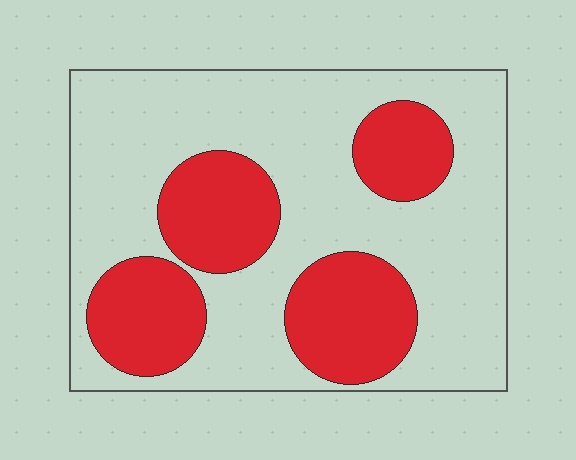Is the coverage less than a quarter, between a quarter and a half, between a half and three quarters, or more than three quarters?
Between a quarter and a half.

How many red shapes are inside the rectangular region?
4.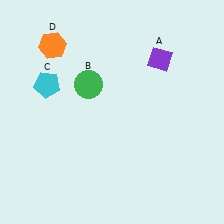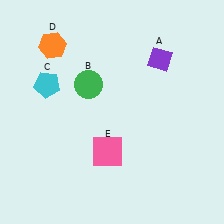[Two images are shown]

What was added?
A pink square (E) was added in Image 2.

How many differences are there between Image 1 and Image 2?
There is 1 difference between the two images.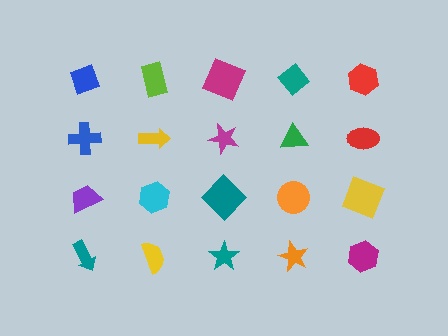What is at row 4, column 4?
An orange star.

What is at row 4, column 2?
A yellow semicircle.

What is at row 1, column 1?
A blue diamond.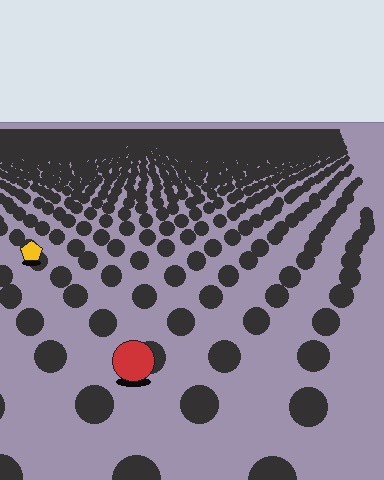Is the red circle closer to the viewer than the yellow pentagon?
Yes. The red circle is closer — you can tell from the texture gradient: the ground texture is coarser near it.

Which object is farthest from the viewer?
The yellow pentagon is farthest from the viewer. It appears smaller and the ground texture around it is denser.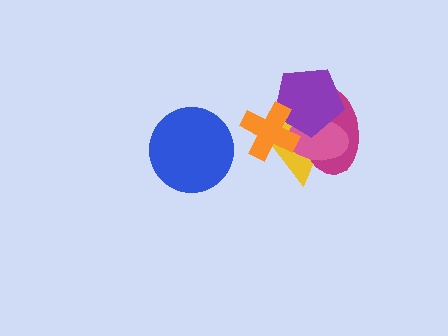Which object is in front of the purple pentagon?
The orange cross is in front of the purple pentagon.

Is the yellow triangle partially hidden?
Yes, it is partially covered by another shape.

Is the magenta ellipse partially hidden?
Yes, it is partially covered by another shape.